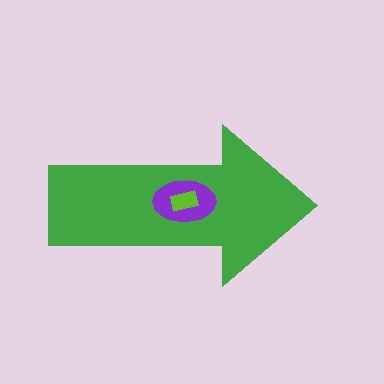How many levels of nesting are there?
3.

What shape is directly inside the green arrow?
The purple ellipse.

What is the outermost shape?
The green arrow.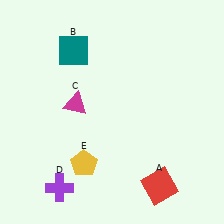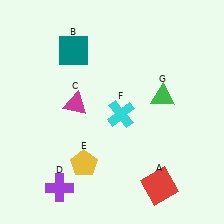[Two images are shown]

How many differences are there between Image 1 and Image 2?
There are 2 differences between the two images.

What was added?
A cyan cross (F), a green triangle (G) were added in Image 2.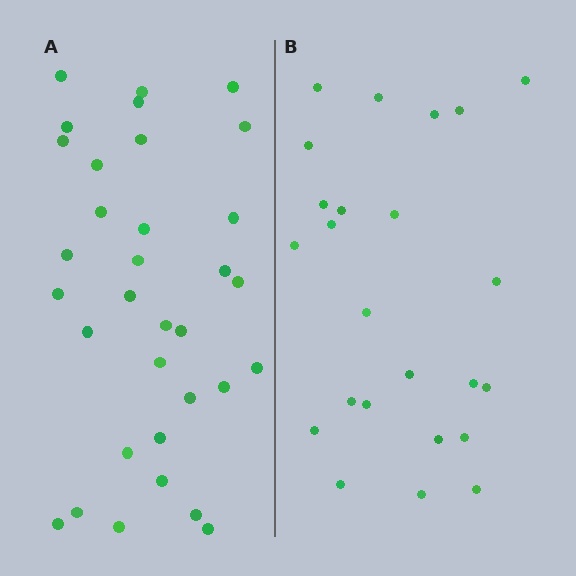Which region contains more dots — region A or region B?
Region A (the left region) has more dots.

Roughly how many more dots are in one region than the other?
Region A has roughly 8 or so more dots than region B.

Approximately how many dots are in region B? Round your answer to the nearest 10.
About 20 dots. (The exact count is 24, which rounds to 20.)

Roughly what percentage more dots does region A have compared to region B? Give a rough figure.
About 40% more.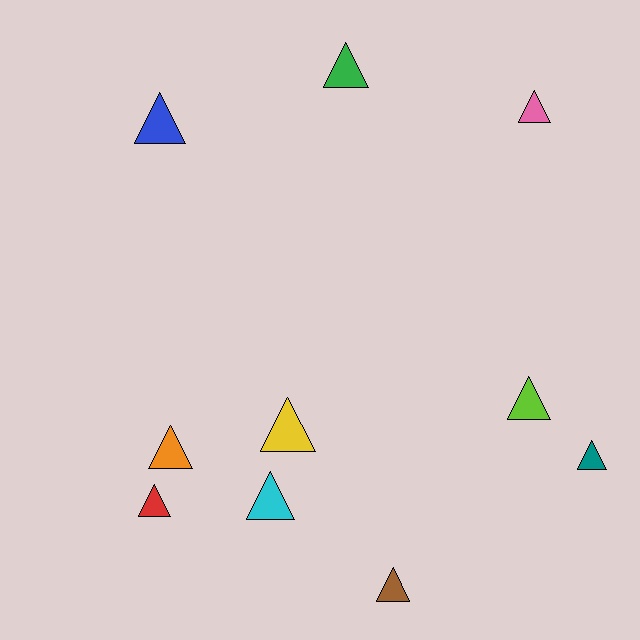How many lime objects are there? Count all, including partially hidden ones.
There is 1 lime object.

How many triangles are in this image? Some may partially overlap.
There are 10 triangles.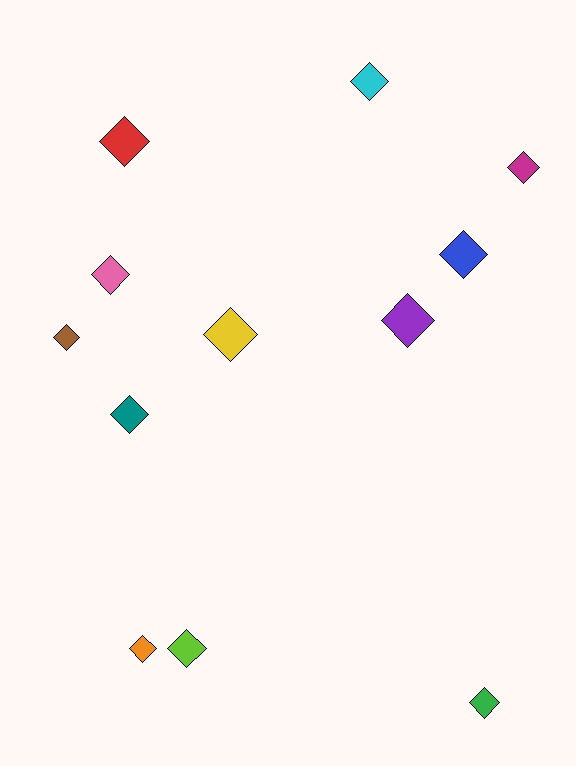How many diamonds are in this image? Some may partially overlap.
There are 12 diamonds.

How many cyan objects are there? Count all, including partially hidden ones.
There is 1 cyan object.